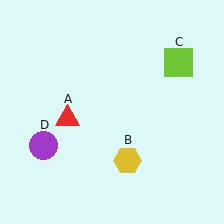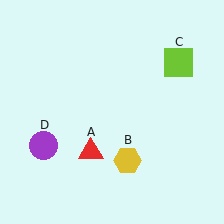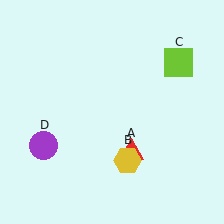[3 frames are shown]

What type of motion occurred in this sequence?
The red triangle (object A) rotated counterclockwise around the center of the scene.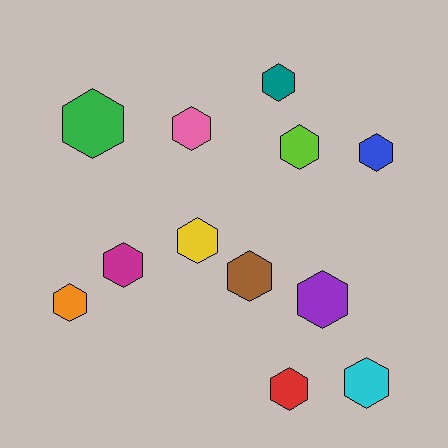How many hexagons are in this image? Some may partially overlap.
There are 12 hexagons.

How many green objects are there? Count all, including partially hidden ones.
There is 1 green object.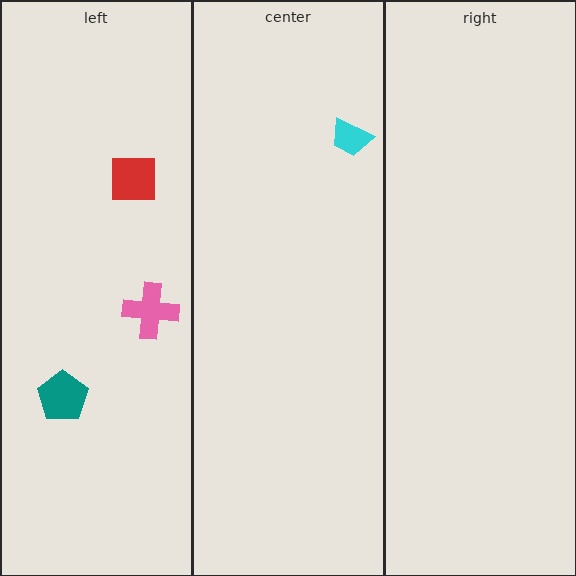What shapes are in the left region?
The red square, the pink cross, the teal pentagon.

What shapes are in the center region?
The cyan trapezoid.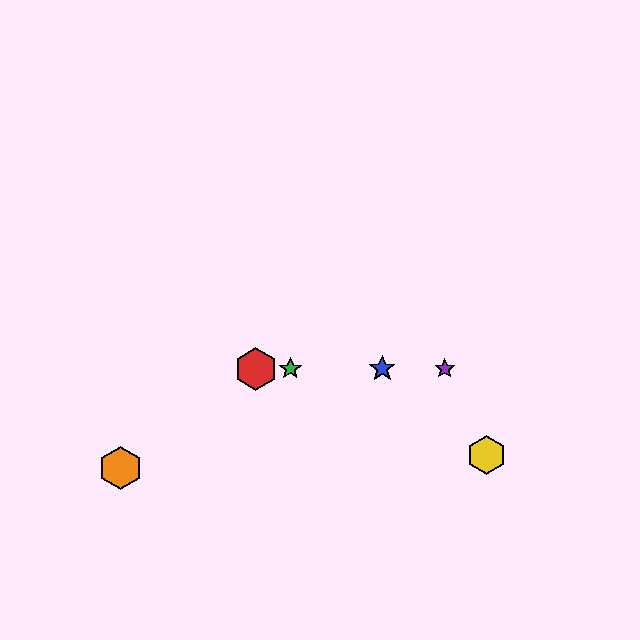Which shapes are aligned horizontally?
The red hexagon, the blue star, the green star, the purple star are aligned horizontally.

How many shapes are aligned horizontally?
4 shapes (the red hexagon, the blue star, the green star, the purple star) are aligned horizontally.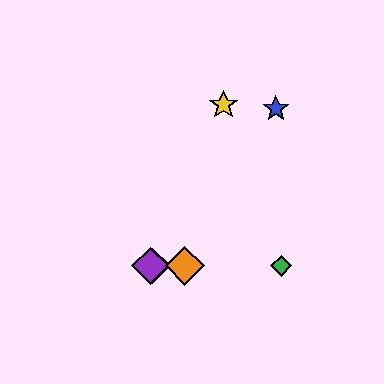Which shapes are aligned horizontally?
The red diamond, the green diamond, the purple diamond, the orange diamond are aligned horizontally.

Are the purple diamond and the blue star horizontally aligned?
No, the purple diamond is at y≈266 and the blue star is at y≈108.